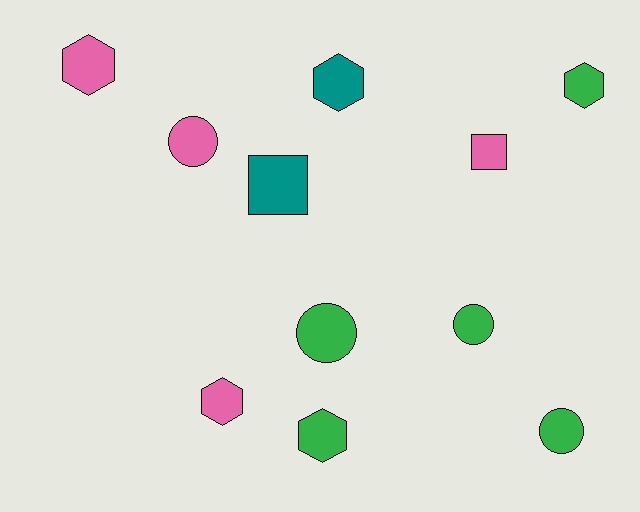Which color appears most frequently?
Green, with 5 objects.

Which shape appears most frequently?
Hexagon, with 5 objects.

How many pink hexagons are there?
There are 2 pink hexagons.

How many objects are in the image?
There are 11 objects.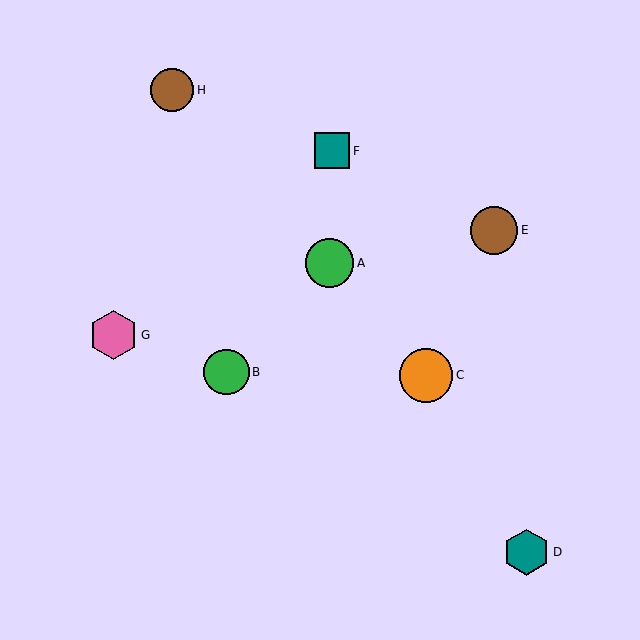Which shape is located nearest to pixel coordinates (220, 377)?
The green circle (labeled B) at (227, 372) is nearest to that location.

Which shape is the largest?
The orange circle (labeled C) is the largest.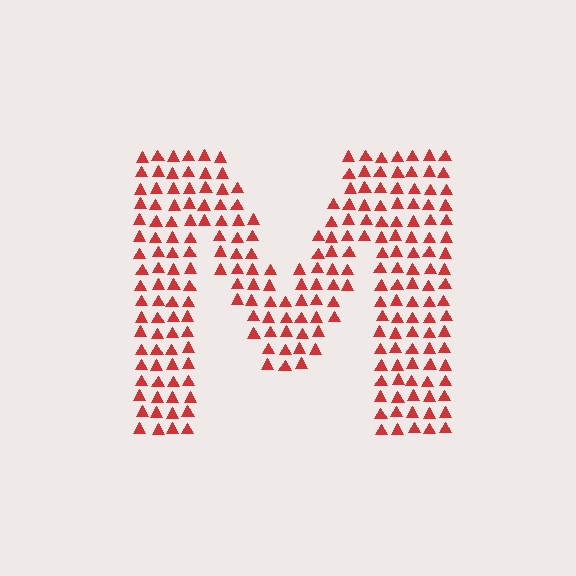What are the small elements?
The small elements are triangles.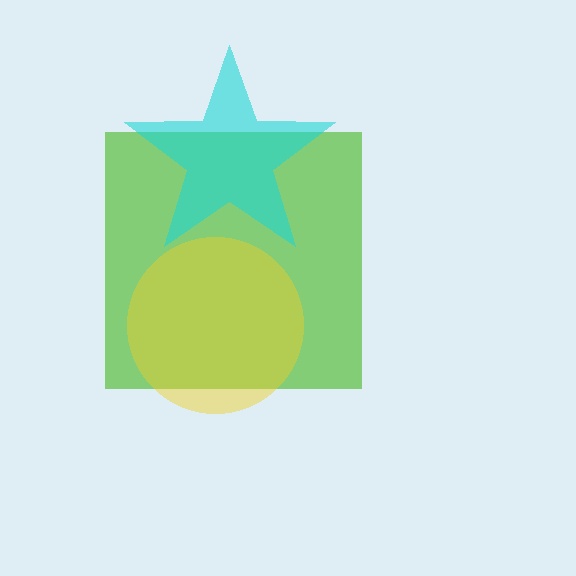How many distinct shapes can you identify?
There are 3 distinct shapes: a lime square, a cyan star, a yellow circle.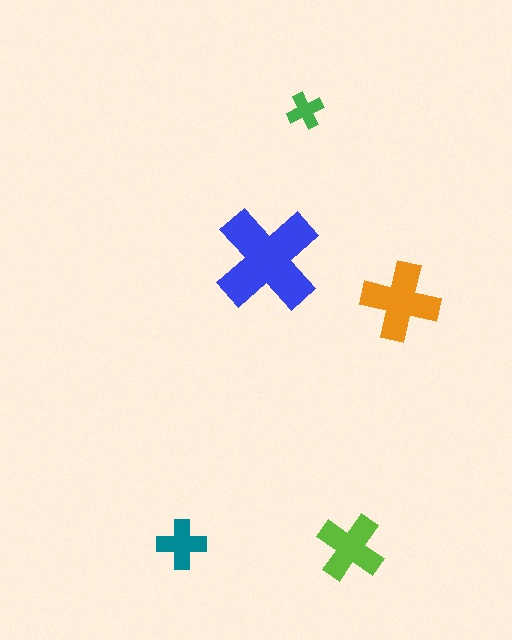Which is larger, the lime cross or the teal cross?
The lime one.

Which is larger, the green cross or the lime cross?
The lime one.